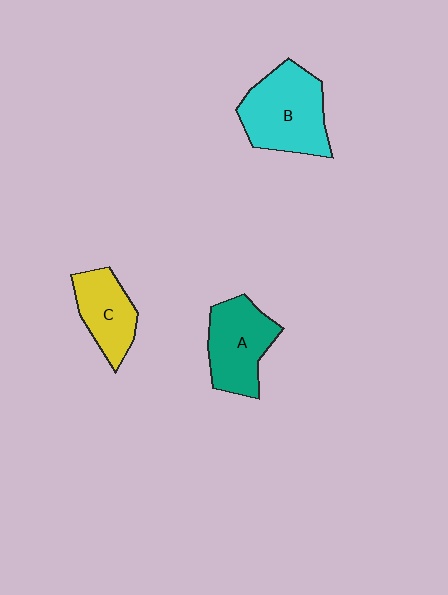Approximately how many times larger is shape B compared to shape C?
Approximately 1.5 times.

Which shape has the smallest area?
Shape C (yellow).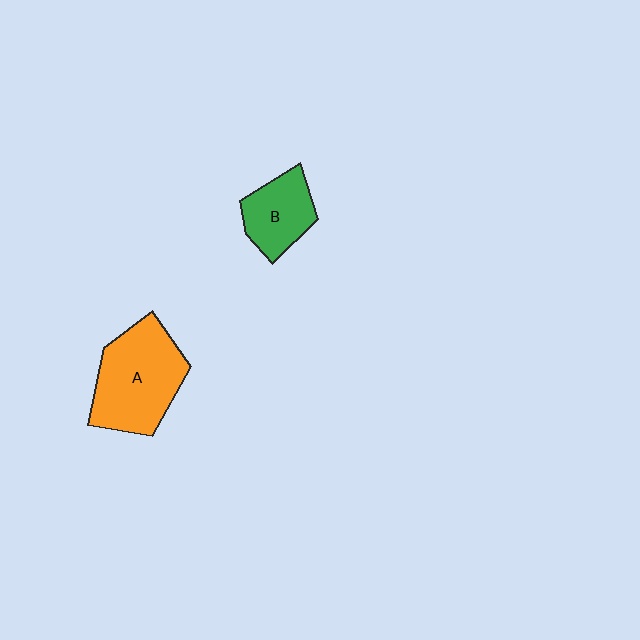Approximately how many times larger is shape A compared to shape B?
Approximately 1.8 times.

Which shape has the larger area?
Shape A (orange).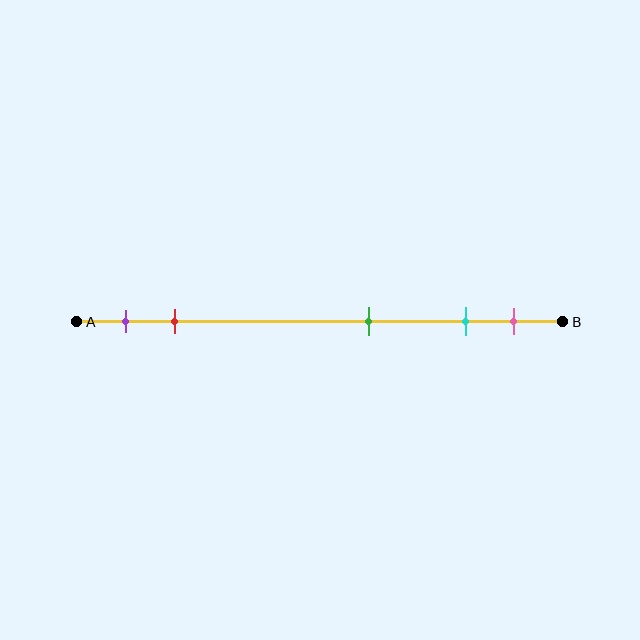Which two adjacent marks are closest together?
The cyan and pink marks are the closest adjacent pair.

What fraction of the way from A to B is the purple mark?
The purple mark is approximately 10% (0.1) of the way from A to B.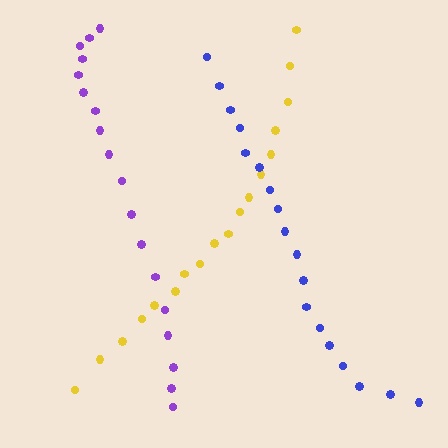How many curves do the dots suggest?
There are 3 distinct paths.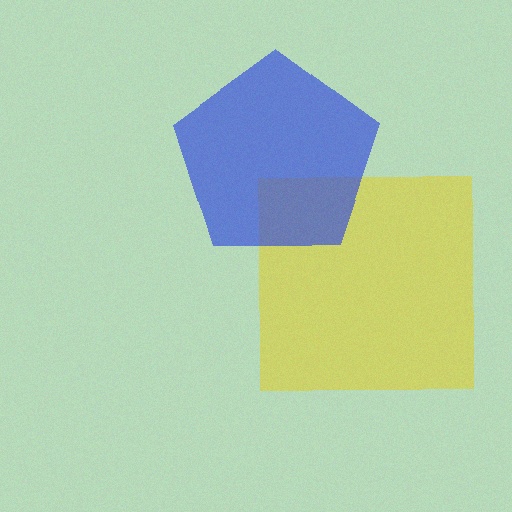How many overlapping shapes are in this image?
There are 2 overlapping shapes in the image.